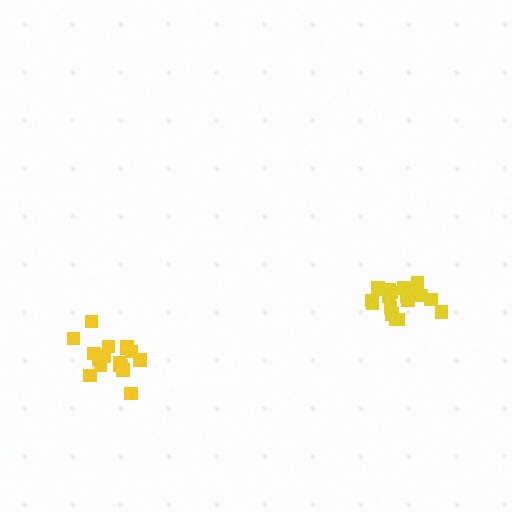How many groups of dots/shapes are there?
There are 2 groups.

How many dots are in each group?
Group 1: 19 dots, Group 2: 18 dots (37 total).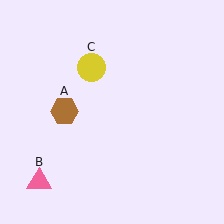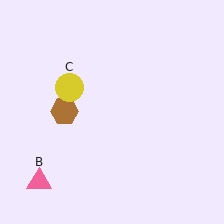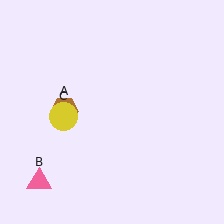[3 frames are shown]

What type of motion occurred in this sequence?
The yellow circle (object C) rotated counterclockwise around the center of the scene.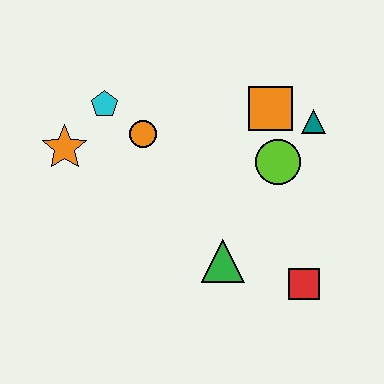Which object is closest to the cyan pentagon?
The orange circle is closest to the cyan pentagon.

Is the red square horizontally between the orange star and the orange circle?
No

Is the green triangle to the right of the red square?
No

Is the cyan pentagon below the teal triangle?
No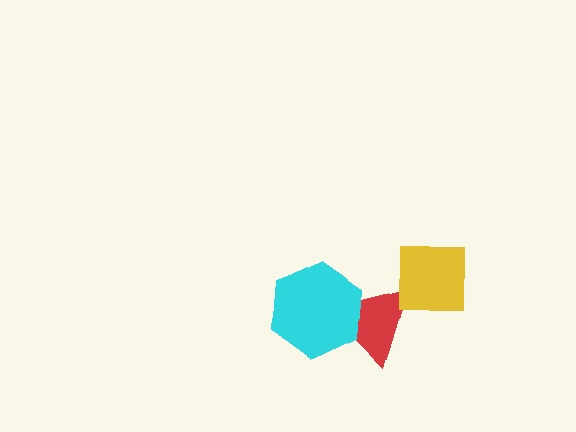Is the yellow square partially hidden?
No, no other shape covers it.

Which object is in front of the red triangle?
The cyan hexagon is in front of the red triangle.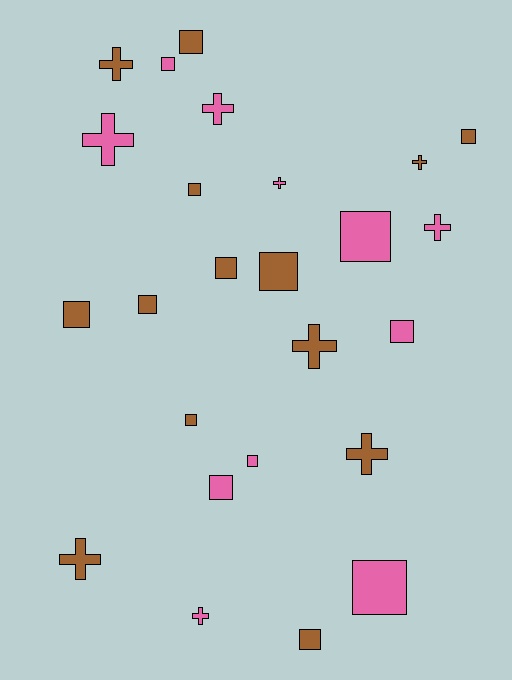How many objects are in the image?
There are 25 objects.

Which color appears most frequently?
Brown, with 14 objects.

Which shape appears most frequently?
Square, with 15 objects.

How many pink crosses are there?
There are 5 pink crosses.